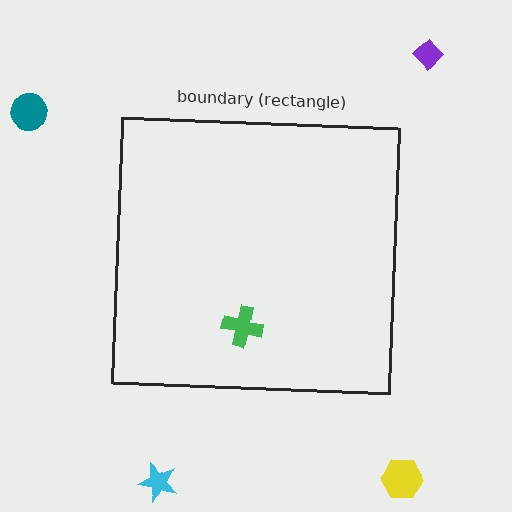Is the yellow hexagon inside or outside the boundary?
Outside.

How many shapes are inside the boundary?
1 inside, 4 outside.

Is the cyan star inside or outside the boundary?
Outside.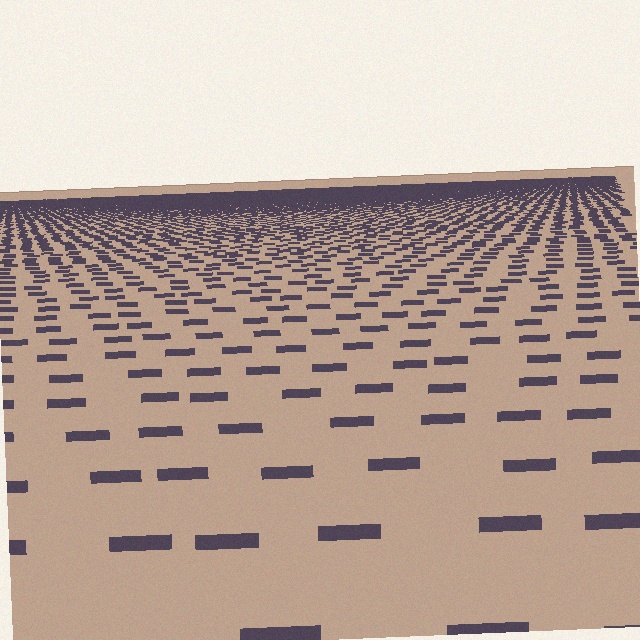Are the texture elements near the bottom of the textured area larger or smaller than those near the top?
Larger. Near the bottom, elements are closer to the viewer and appear at a bigger on-screen size.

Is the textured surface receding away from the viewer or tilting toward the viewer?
The surface is receding away from the viewer. Texture elements get smaller and denser toward the top.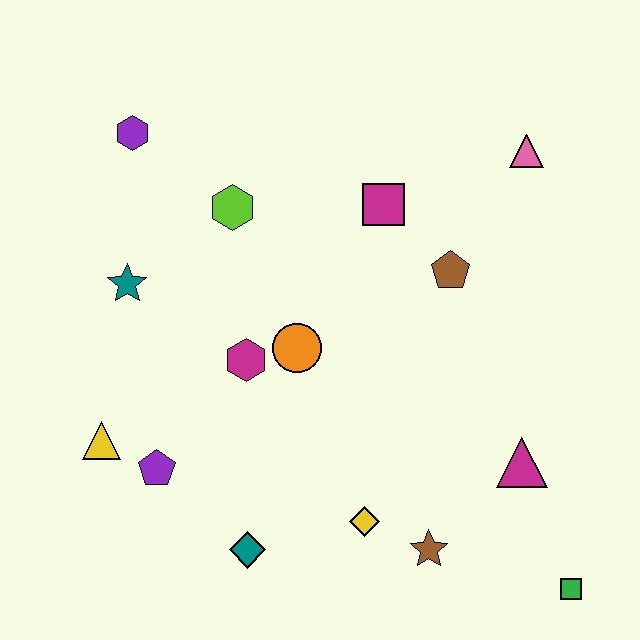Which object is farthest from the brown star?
The purple hexagon is farthest from the brown star.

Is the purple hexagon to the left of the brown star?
Yes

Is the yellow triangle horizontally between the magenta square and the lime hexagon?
No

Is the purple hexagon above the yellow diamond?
Yes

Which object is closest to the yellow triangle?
The purple pentagon is closest to the yellow triangle.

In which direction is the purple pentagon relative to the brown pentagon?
The purple pentagon is to the left of the brown pentagon.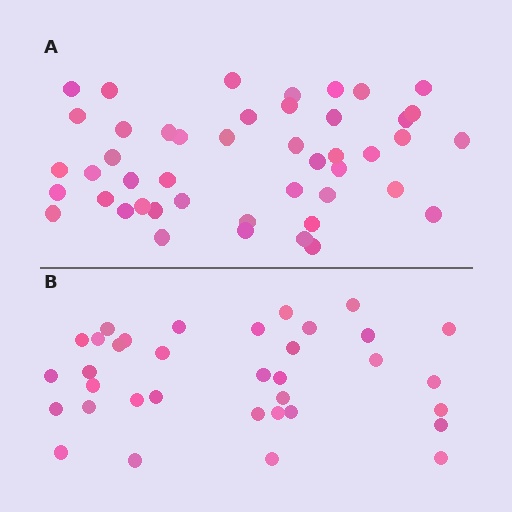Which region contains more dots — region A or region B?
Region A (the top region) has more dots.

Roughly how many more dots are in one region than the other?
Region A has roughly 12 or so more dots than region B.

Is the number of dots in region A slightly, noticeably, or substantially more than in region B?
Region A has noticeably more, but not dramatically so. The ratio is roughly 1.3 to 1.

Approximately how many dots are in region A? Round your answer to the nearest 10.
About 50 dots. (The exact count is 46, which rounds to 50.)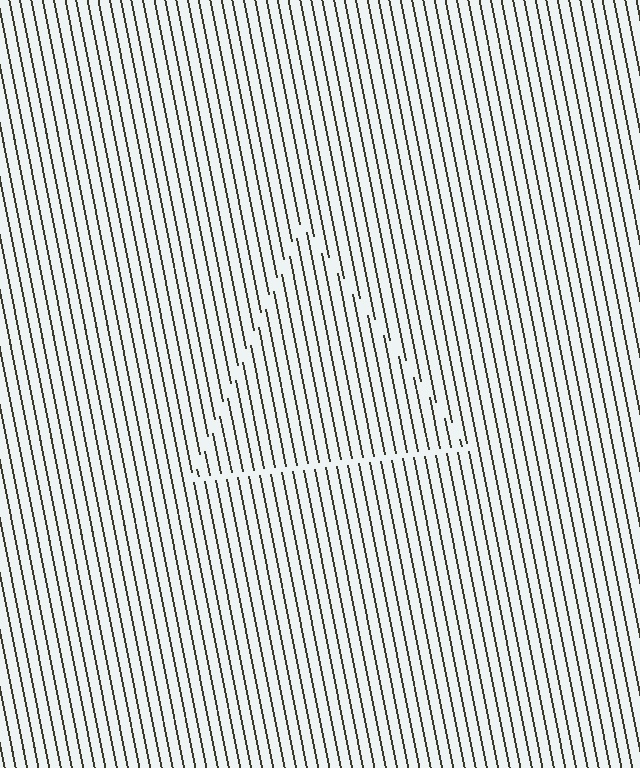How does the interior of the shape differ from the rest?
The interior of the shape contains the same grating, shifted by half a period — the contour is defined by the phase discontinuity where line-ends from the inner and outer gratings abut.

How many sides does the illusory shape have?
3 sides — the line-ends trace a triangle.